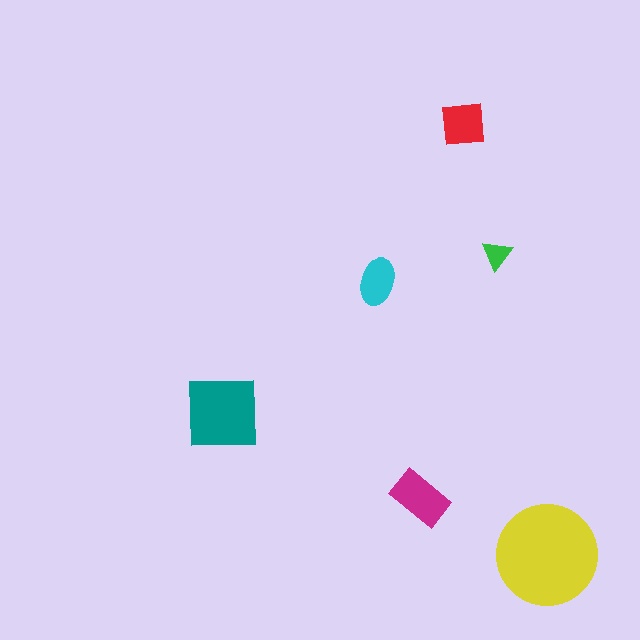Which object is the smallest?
The green triangle.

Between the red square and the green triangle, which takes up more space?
The red square.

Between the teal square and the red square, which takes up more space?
The teal square.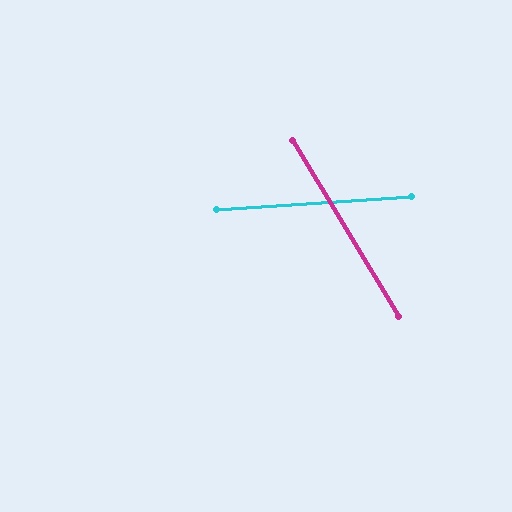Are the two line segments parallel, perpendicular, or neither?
Neither parallel nor perpendicular — they differ by about 63°.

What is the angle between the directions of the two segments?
Approximately 63 degrees.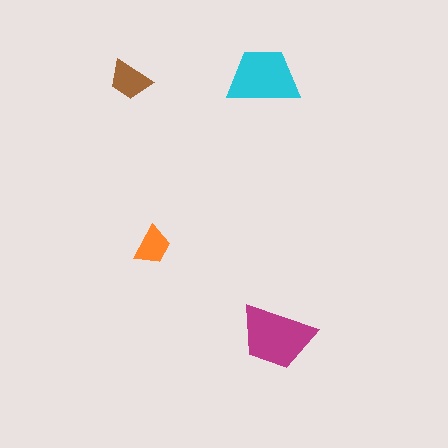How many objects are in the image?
There are 4 objects in the image.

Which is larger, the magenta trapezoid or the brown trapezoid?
The magenta one.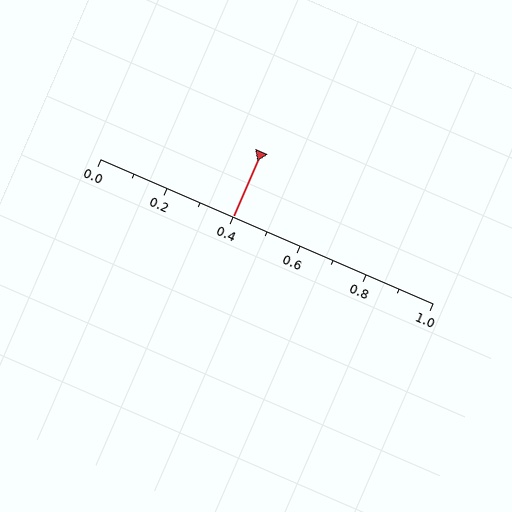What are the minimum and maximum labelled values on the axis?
The axis runs from 0.0 to 1.0.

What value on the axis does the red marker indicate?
The marker indicates approximately 0.4.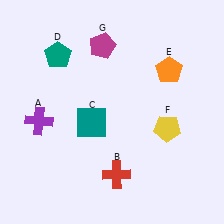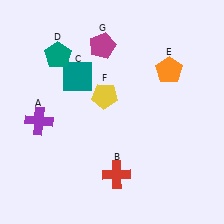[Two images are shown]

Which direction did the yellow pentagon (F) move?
The yellow pentagon (F) moved left.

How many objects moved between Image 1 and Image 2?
2 objects moved between the two images.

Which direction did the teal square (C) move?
The teal square (C) moved up.